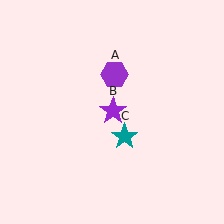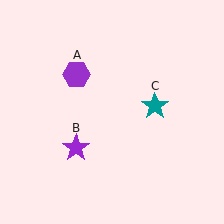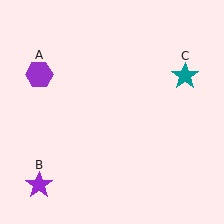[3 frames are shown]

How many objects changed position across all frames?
3 objects changed position: purple hexagon (object A), purple star (object B), teal star (object C).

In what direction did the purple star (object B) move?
The purple star (object B) moved down and to the left.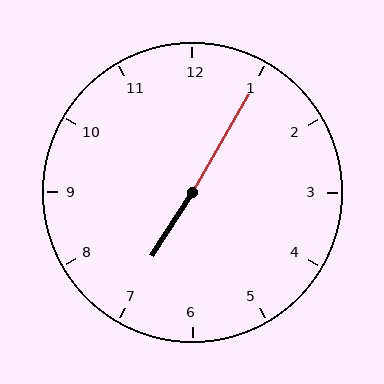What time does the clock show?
7:05.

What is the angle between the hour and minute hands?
Approximately 178 degrees.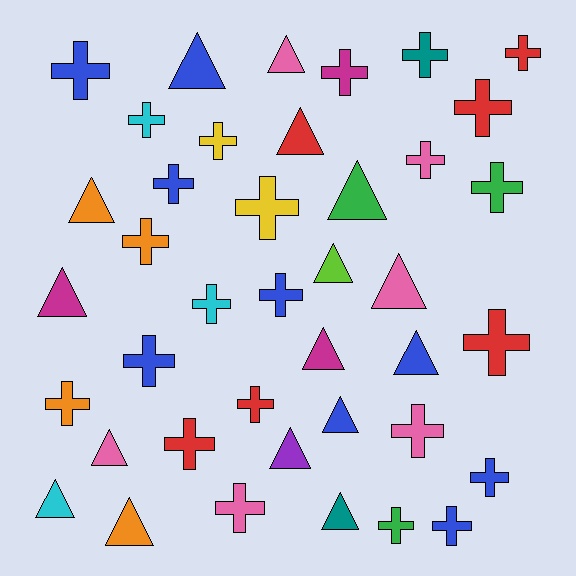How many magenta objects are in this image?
There are 3 magenta objects.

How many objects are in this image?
There are 40 objects.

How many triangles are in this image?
There are 16 triangles.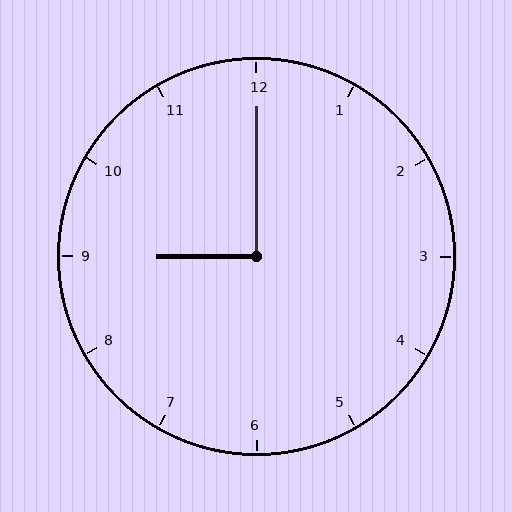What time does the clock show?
9:00.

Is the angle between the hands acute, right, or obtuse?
It is right.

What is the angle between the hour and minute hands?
Approximately 90 degrees.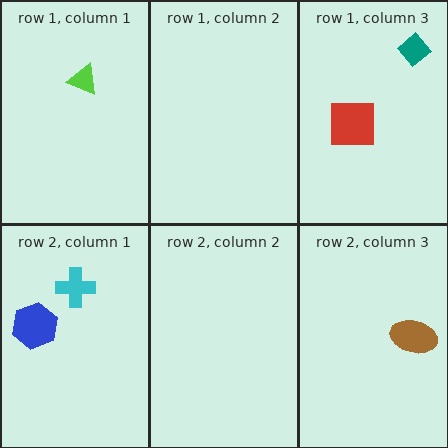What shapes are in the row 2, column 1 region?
The blue hexagon, the cyan cross.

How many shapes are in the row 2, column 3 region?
1.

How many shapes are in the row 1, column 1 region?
1.